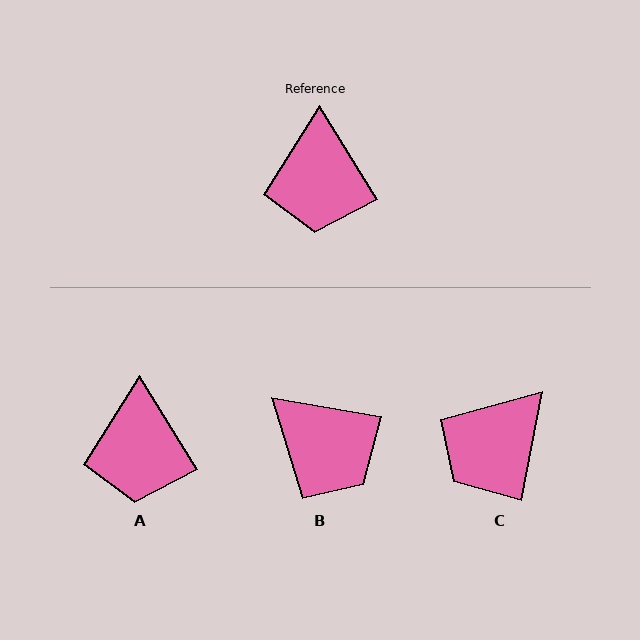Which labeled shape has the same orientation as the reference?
A.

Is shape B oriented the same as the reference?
No, it is off by about 49 degrees.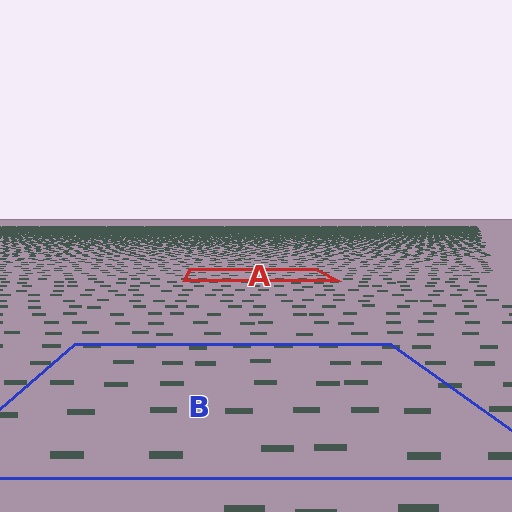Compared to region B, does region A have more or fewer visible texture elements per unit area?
Region A has more texture elements per unit area — they are packed more densely because it is farther away.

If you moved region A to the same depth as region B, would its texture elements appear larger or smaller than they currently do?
They would appear larger. At a closer depth, the same texture elements are projected at a bigger on-screen size.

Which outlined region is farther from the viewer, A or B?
Region A is farther from the viewer — the texture elements inside it appear smaller and more densely packed.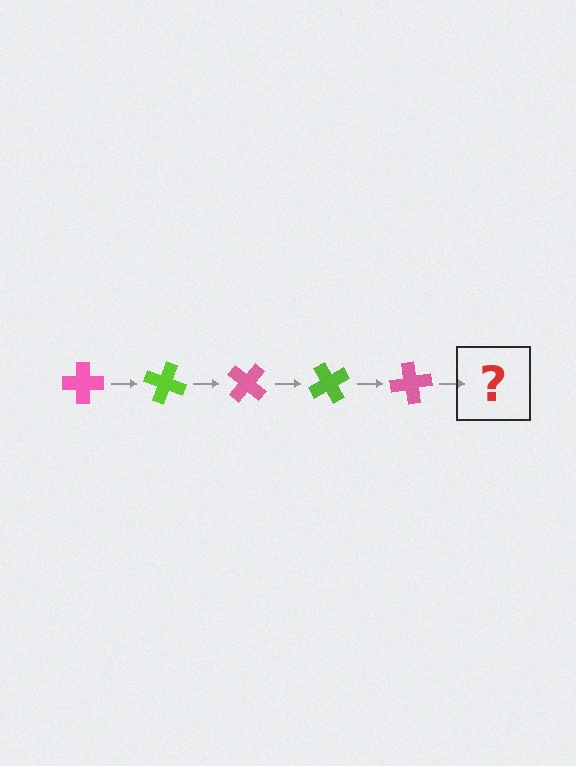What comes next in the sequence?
The next element should be a lime cross, rotated 100 degrees from the start.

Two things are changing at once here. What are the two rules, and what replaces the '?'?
The two rules are that it rotates 20 degrees each step and the color cycles through pink and lime. The '?' should be a lime cross, rotated 100 degrees from the start.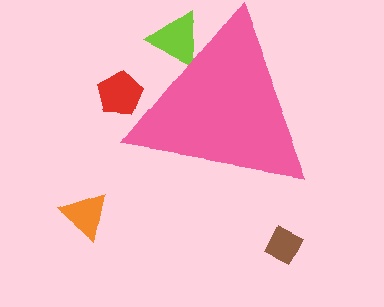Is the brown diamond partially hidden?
No, the brown diamond is fully visible.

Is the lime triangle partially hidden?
Yes, the lime triangle is partially hidden behind the pink triangle.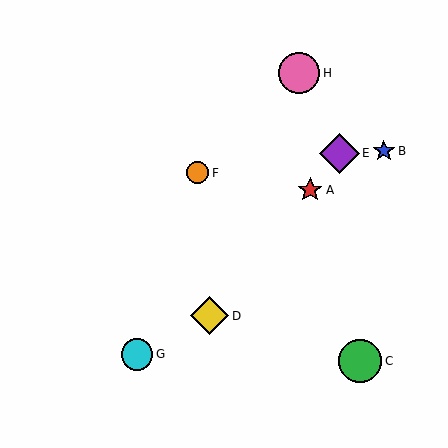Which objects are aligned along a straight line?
Objects A, D, E are aligned along a straight line.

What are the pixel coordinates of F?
Object F is at (198, 173).